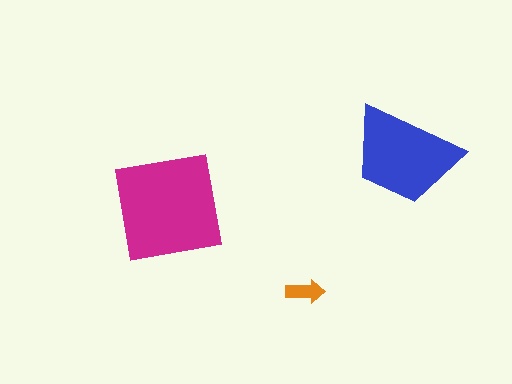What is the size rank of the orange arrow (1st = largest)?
3rd.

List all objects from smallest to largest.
The orange arrow, the blue trapezoid, the magenta square.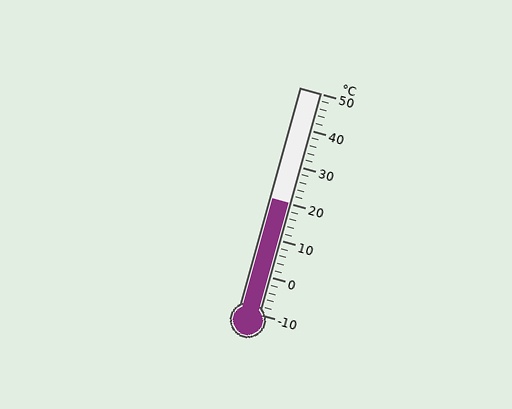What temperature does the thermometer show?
The thermometer shows approximately 20°C.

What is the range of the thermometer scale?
The thermometer scale ranges from -10°C to 50°C.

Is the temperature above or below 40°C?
The temperature is below 40°C.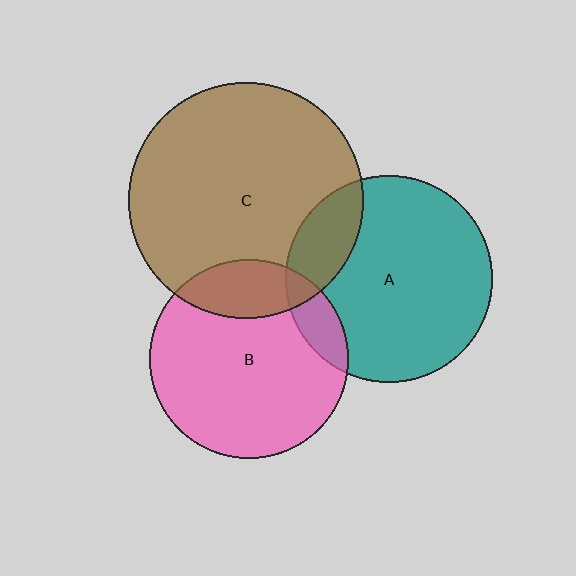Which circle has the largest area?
Circle C (brown).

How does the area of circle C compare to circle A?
Approximately 1.3 times.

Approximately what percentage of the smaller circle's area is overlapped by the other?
Approximately 10%.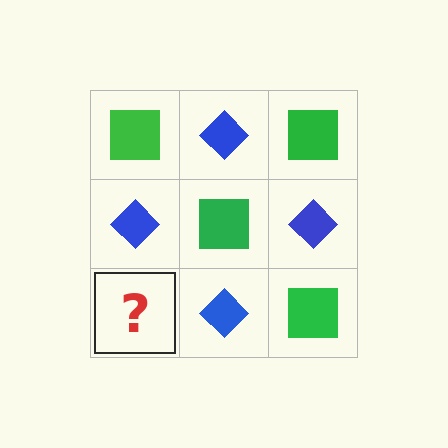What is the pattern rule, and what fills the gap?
The rule is that it alternates green square and blue diamond in a checkerboard pattern. The gap should be filled with a green square.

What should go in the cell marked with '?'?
The missing cell should contain a green square.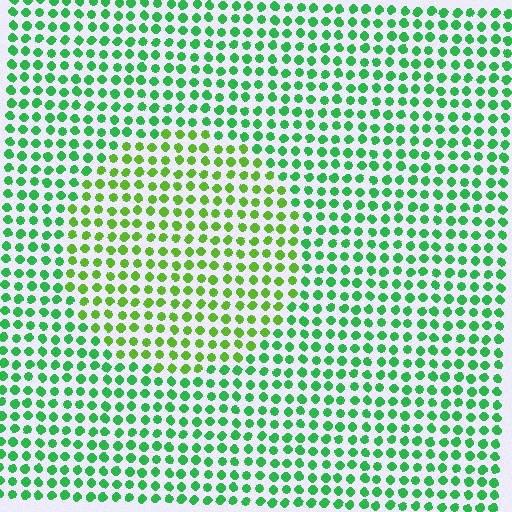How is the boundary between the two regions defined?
The boundary is defined purely by a slight shift in hue (about 34 degrees). Spacing, size, and orientation are identical on both sides.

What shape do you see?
I see a circle.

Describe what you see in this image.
The image is filled with small green elements in a uniform arrangement. A circle-shaped region is visible where the elements are tinted to a slightly different hue, forming a subtle color boundary.